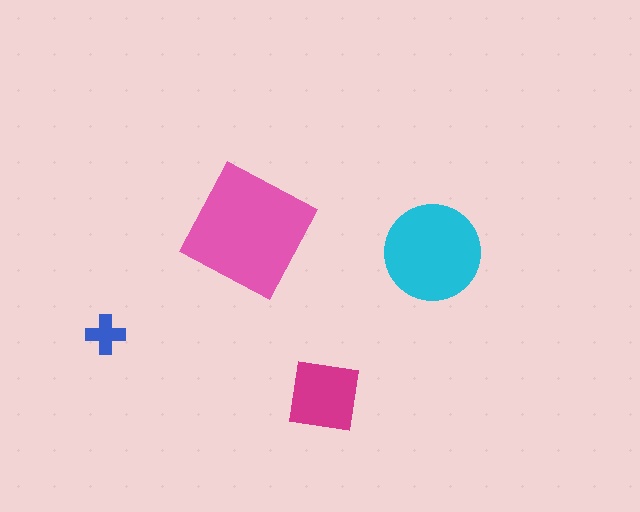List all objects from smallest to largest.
The blue cross, the magenta square, the cyan circle, the pink square.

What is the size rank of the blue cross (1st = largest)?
4th.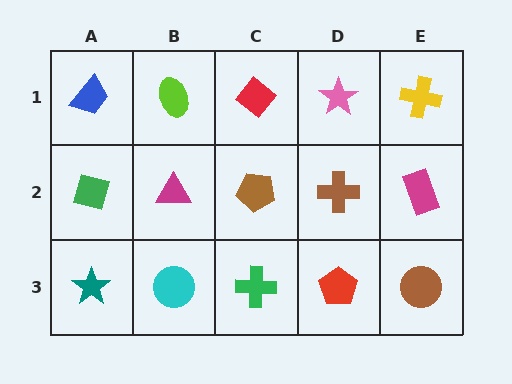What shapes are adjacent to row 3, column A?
A green diamond (row 2, column A), a cyan circle (row 3, column B).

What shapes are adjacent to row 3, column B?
A magenta triangle (row 2, column B), a teal star (row 3, column A), a green cross (row 3, column C).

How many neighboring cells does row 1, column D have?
3.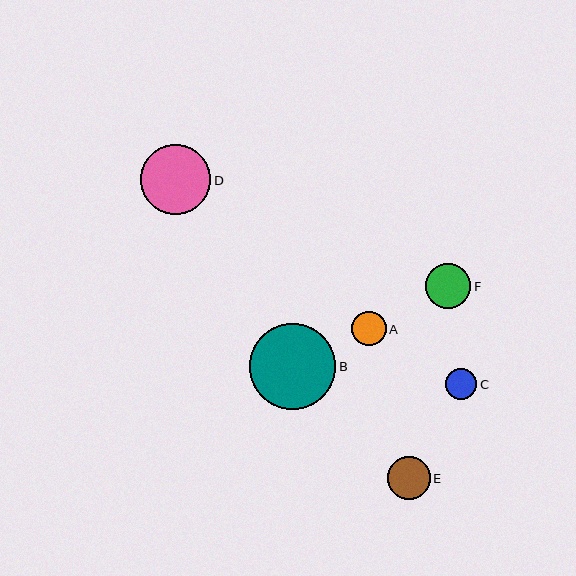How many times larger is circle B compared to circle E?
Circle B is approximately 2.0 times the size of circle E.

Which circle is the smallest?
Circle C is the smallest with a size of approximately 31 pixels.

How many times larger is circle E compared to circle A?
Circle E is approximately 1.2 times the size of circle A.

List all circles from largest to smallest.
From largest to smallest: B, D, F, E, A, C.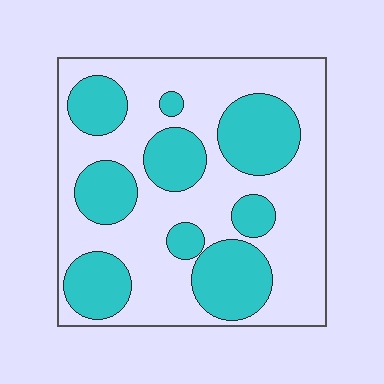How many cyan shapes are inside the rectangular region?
9.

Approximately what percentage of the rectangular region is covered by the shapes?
Approximately 35%.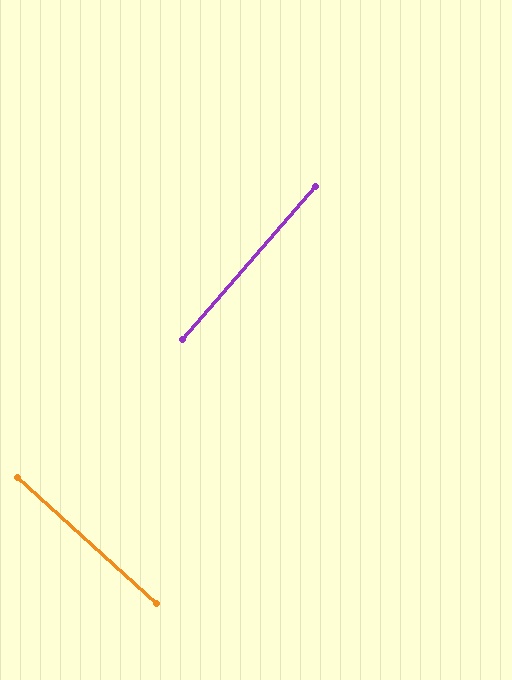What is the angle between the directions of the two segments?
Approximately 89 degrees.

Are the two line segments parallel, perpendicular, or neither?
Perpendicular — they meet at approximately 89°.